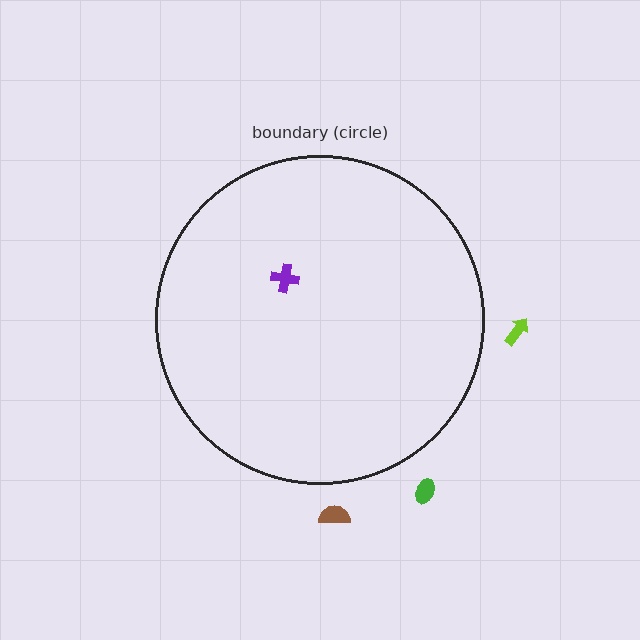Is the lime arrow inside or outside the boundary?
Outside.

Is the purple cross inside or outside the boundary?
Inside.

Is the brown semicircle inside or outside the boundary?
Outside.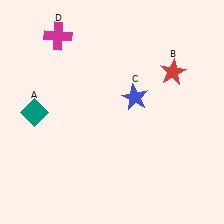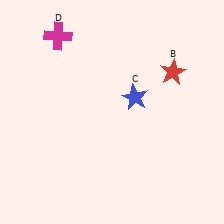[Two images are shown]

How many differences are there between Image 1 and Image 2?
There is 1 difference between the two images.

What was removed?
The teal diamond (A) was removed in Image 2.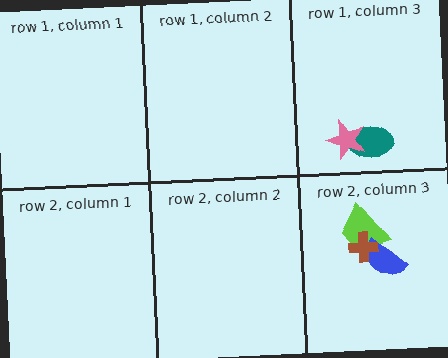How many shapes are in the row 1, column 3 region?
2.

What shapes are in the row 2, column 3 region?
The lime trapezoid, the blue semicircle, the brown cross.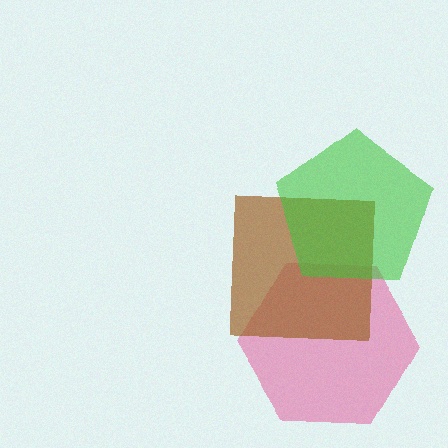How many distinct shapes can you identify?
There are 3 distinct shapes: a pink hexagon, a brown square, a green pentagon.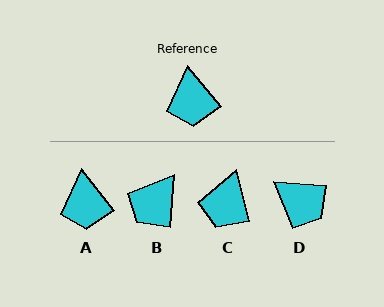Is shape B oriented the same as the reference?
No, it is off by about 43 degrees.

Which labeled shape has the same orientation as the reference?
A.